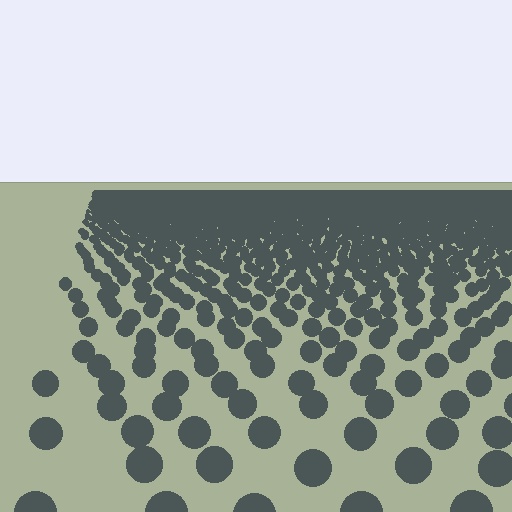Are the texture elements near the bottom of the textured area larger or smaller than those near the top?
Larger. Near the bottom, elements are closer to the viewer and appear at a bigger on-screen size.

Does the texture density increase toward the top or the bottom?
Density increases toward the top.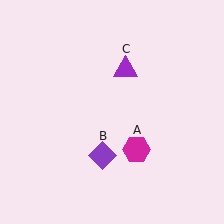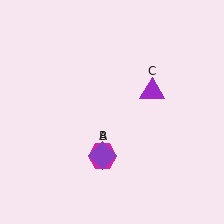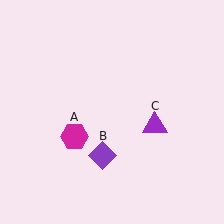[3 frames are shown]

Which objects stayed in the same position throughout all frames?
Purple diamond (object B) remained stationary.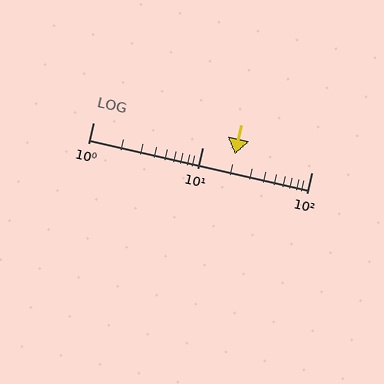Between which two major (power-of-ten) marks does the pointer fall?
The pointer is between 10 and 100.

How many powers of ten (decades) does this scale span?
The scale spans 2 decades, from 1 to 100.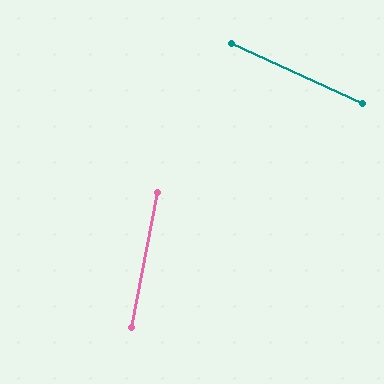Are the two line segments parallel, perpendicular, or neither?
Neither parallel nor perpendicular — they differ by about 76°.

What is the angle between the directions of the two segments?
Approximately 76 degrees.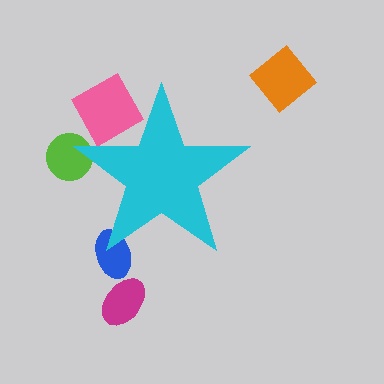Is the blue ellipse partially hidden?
Yes, the blue ellipse is partially hidden behind the cyan star.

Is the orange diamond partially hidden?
No, the orange diamond is fully visible.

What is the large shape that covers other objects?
A cyan star.